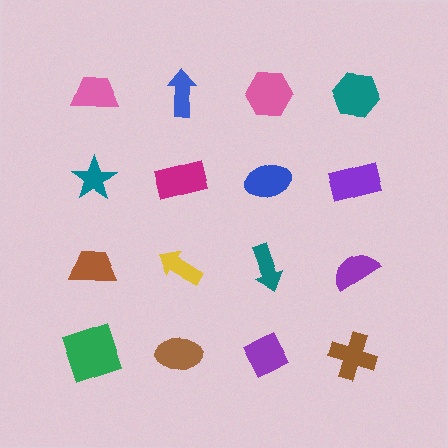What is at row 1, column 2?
A blue arrow.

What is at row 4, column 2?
A brown ellipse.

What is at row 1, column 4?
A teal hexagon.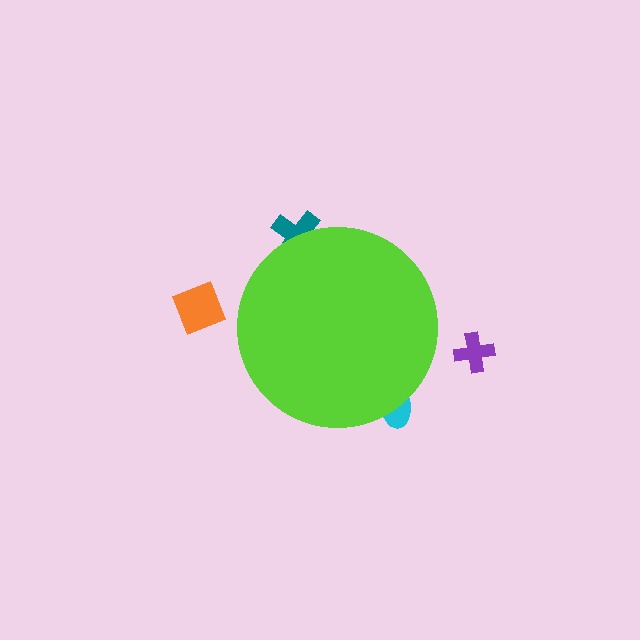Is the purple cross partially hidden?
No, the purple cross is fully visible.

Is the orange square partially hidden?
No, the orange square is fully visible.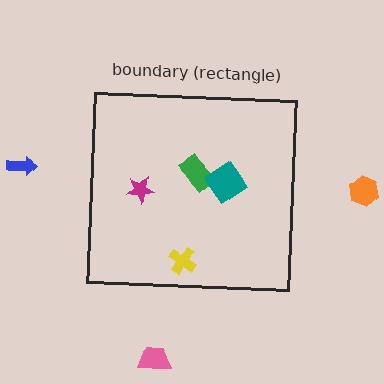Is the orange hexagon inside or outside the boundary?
Outside.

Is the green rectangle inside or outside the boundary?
Inside.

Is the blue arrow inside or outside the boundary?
Outside.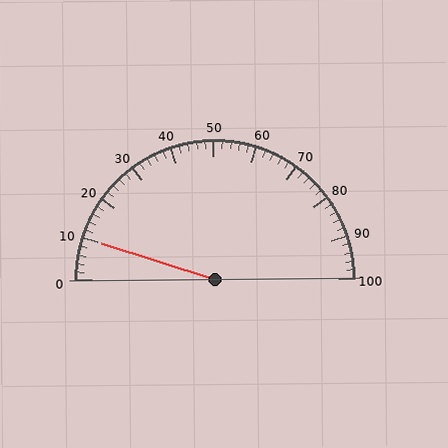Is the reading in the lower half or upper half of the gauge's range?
The reading is in the lower half of the range (0 to 100).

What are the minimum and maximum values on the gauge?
The gauge ranges from 0 to 100.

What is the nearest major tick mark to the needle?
The nearest major tick mark is 10.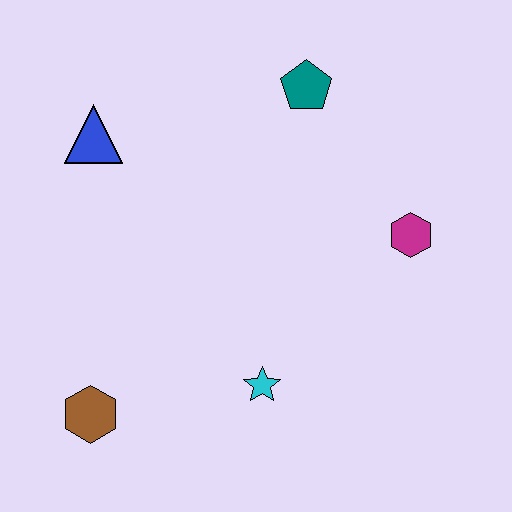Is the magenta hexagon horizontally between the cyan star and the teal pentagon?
No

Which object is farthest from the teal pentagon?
The brown hexagon is farthest from the teal pentagon.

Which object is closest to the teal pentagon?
The magenta hexagon is closest to the teal pentagon.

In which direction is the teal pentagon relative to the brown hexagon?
The teal pentagon is above the brown hexagon.